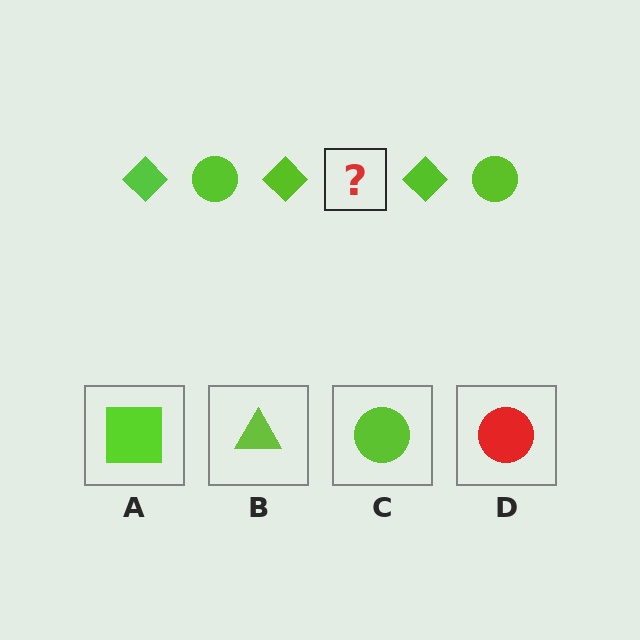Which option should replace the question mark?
Option C.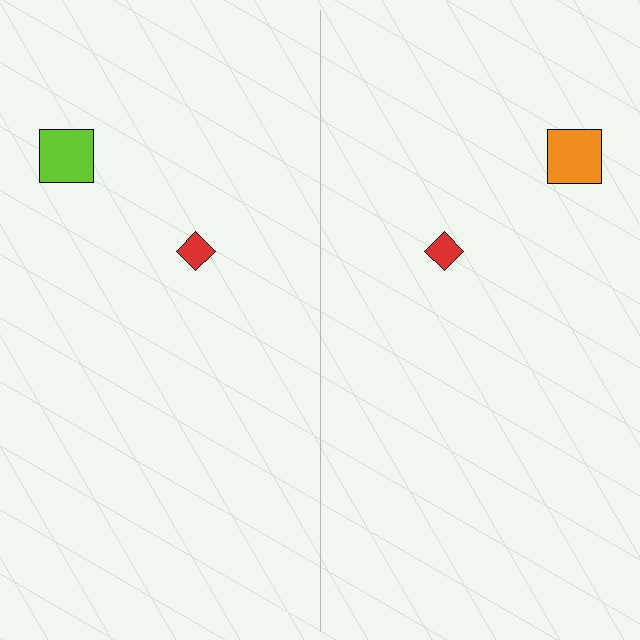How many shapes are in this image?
There are 4 shapes in this image.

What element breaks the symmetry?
The orange square on the right side breaks the symmetry — its mirror counterpart is lime.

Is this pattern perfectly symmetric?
No, the pattern is not perfectly symmetric. The orange square on the right side breaks the symmetry — its mirror counterpart is lime.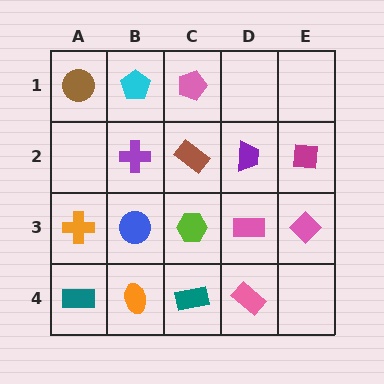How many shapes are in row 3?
5 shapes.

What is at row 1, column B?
A cyan pentagon.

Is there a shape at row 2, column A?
No, that cell is empty.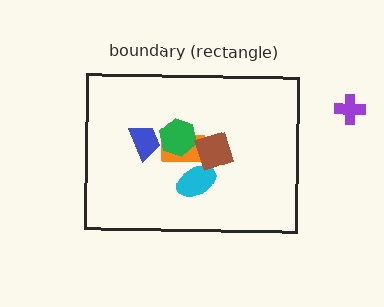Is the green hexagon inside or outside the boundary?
Inside.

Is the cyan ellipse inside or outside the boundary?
Inside.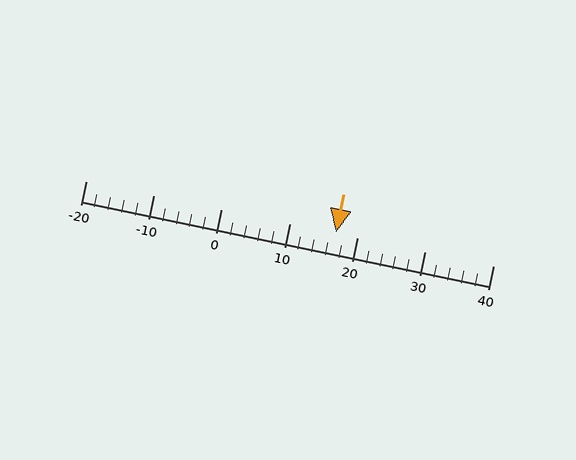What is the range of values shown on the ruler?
The ruler shows values from -20 to 40.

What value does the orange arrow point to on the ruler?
The orange arrow points to approximately 17.